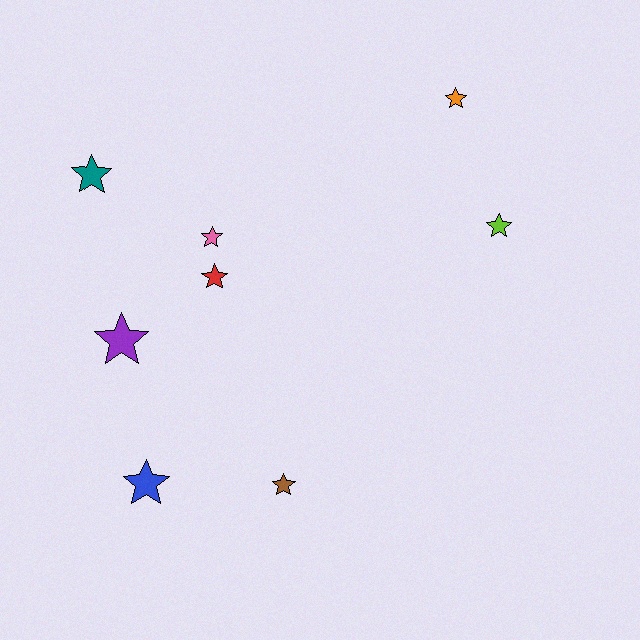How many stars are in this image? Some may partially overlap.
There are 8 stars.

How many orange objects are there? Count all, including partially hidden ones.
There is 1 orange object.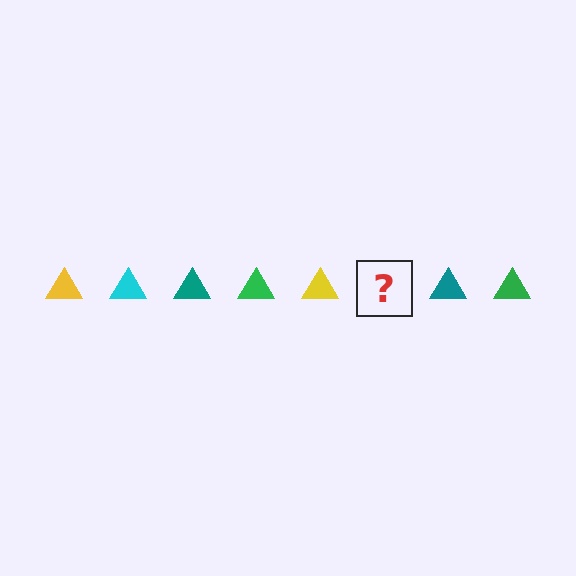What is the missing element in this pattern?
The missing element is a cyan triangle.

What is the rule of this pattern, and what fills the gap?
The rule is that the pattern cycles through yellow, cyan, teal, green triangles. The gap should be filled with a cyan triangle.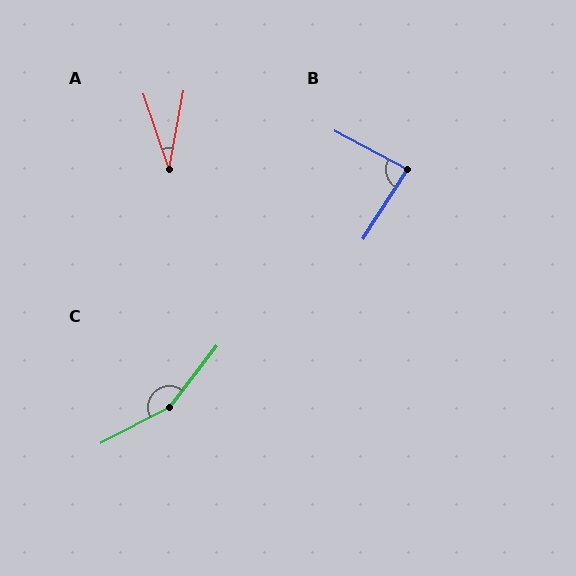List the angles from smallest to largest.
A (29°), B (86°), C (155°).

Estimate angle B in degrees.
Approximately 86 degrees.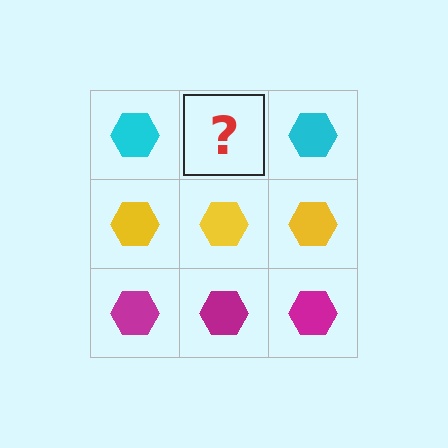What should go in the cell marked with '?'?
The missing cell should contain a cyan hexagon.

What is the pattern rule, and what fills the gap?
The rule is that each row has a consistent color. The gap should be filled with a cyan hexagon.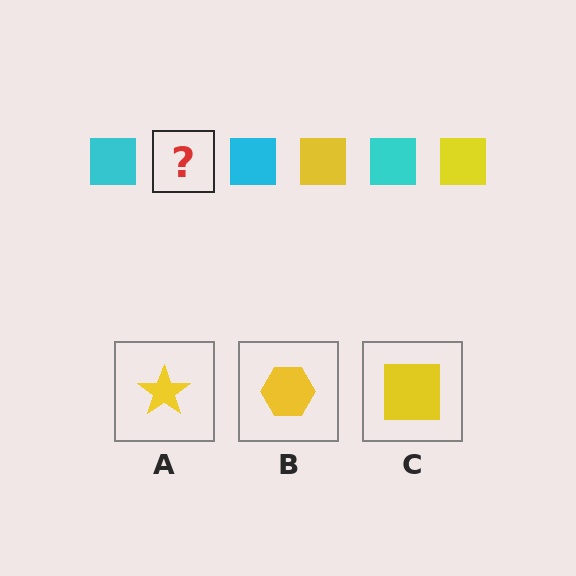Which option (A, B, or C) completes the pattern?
C.